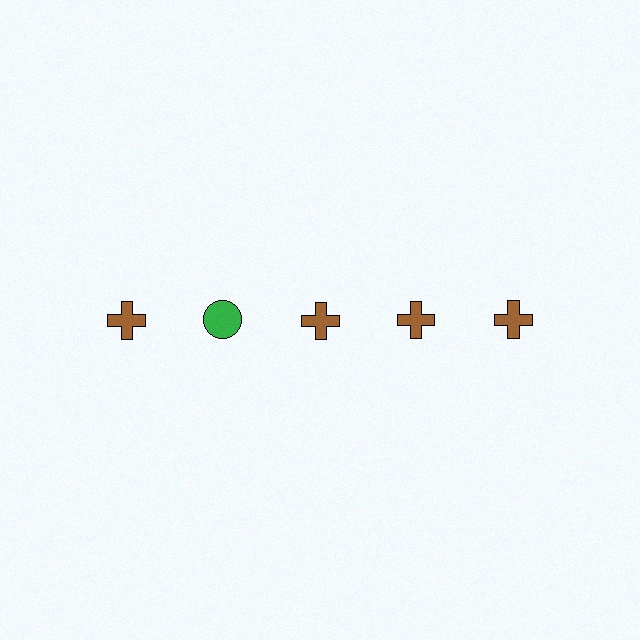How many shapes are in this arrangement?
There are 5 shapes arranged in a grid pattern.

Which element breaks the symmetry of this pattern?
The green circle in the top row, second from left column breaks the symmetry. All other shapes are brown crosses.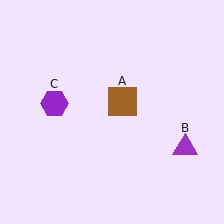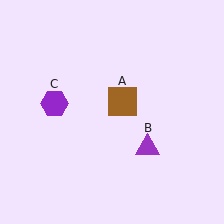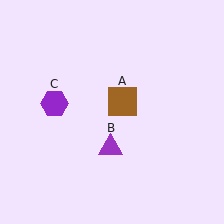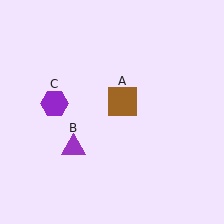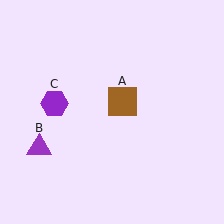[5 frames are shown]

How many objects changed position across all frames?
1 object changed position: purple triangle (object B).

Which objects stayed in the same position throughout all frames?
Brown square (object A) and purple hexagon (object C) remained stationary.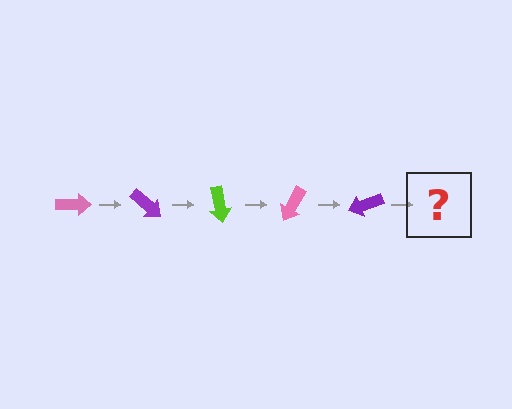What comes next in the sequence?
The next element should be a lime arrow, rotated 200 degrees from the start.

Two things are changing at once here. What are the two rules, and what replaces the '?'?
The two rules are that it rotates 40 degrees each step and the color cycles through pink, purple, and lime. The '?' should be a lime arrow, rotated 200 degrees from the start.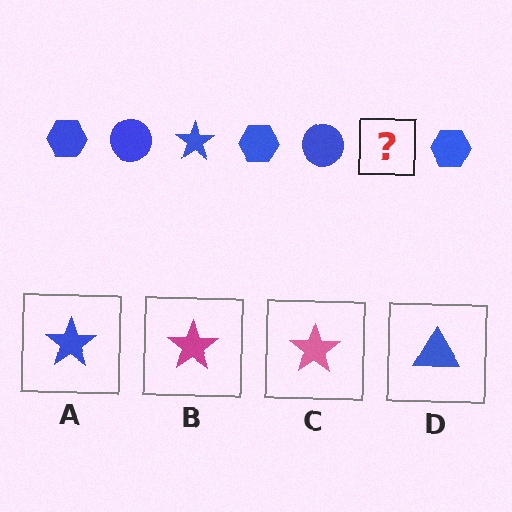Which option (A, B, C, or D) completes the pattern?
A.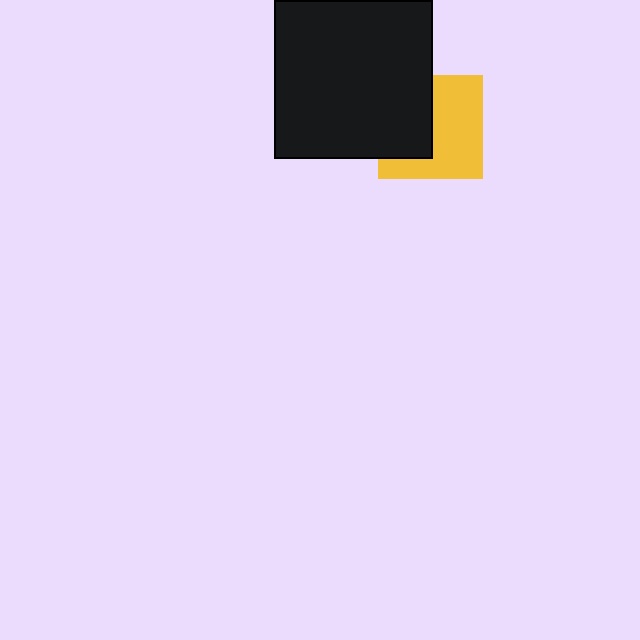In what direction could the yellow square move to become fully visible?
The yellow square could move right. That would shift it out from behind the black square entirely.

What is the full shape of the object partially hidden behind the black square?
The partially hidden object is a yellow square.